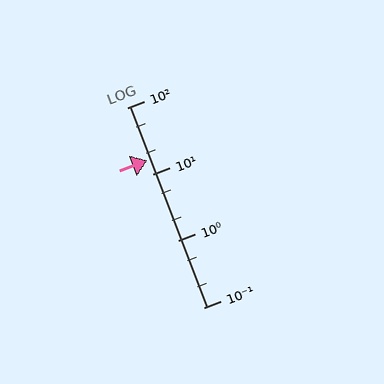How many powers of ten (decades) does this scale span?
The scale spans 3 decades, from 0.1 to 100.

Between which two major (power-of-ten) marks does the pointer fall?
The pointer is between 10 and 100.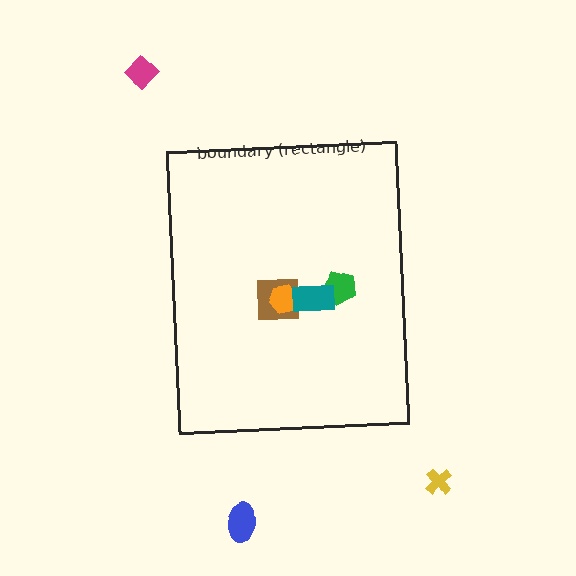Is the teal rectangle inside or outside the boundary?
Inside.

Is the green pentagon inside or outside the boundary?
Inside.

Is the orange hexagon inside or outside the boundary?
Inside.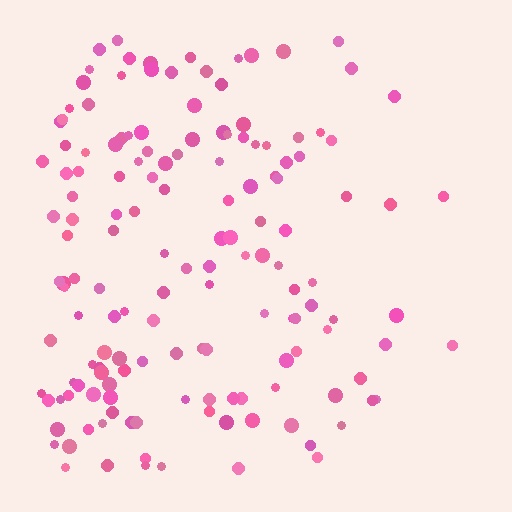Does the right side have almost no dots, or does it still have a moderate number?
Still a moderate number, just noticeably fewer than the left.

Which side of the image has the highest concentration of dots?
The left.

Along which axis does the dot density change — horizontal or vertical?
Horizontal.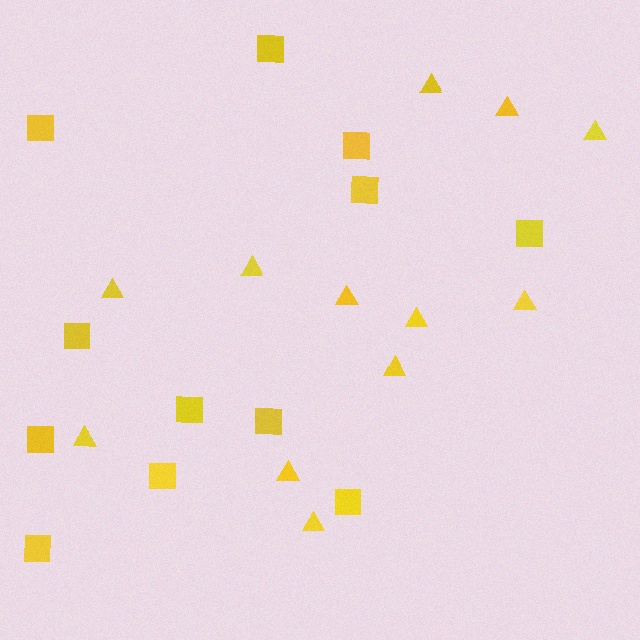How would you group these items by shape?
There are 2 groups: one group of triangles (12) and one group of squares (12).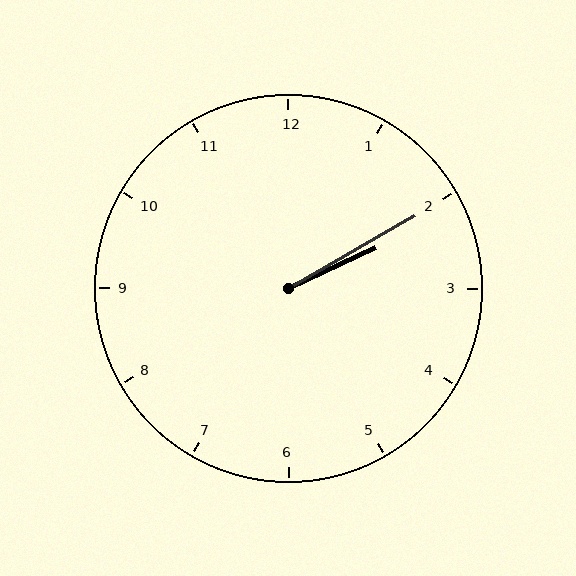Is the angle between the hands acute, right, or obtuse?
It is acute.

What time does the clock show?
2:10.